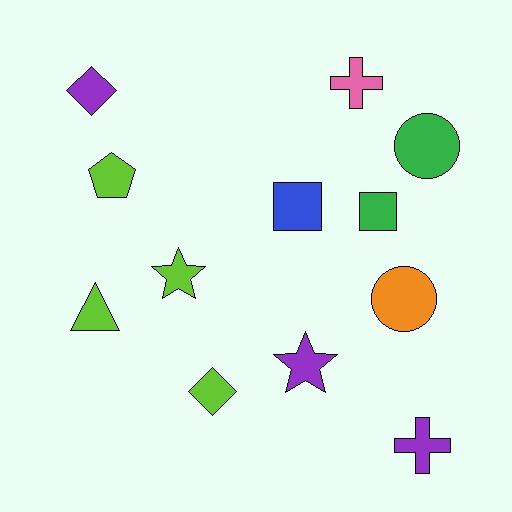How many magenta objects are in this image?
There are no magenta objects.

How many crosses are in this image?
There are 2 crosses.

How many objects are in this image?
There are 12 objects.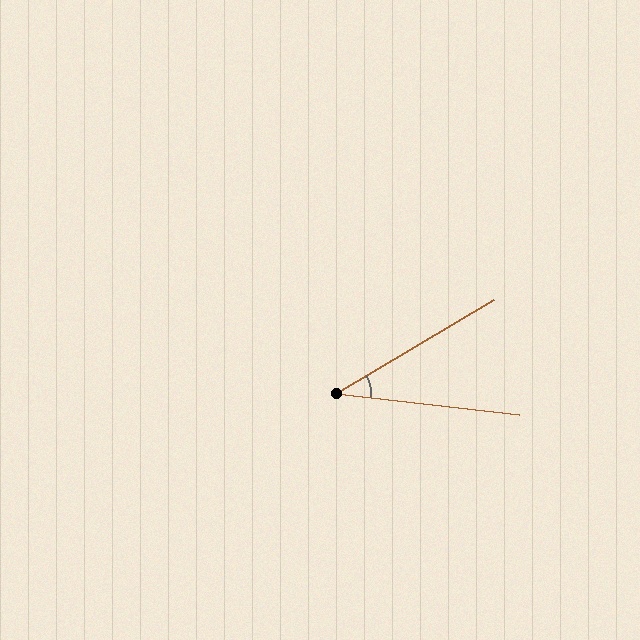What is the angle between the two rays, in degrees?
Approximately 37 degrees.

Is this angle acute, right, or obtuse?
It is acute.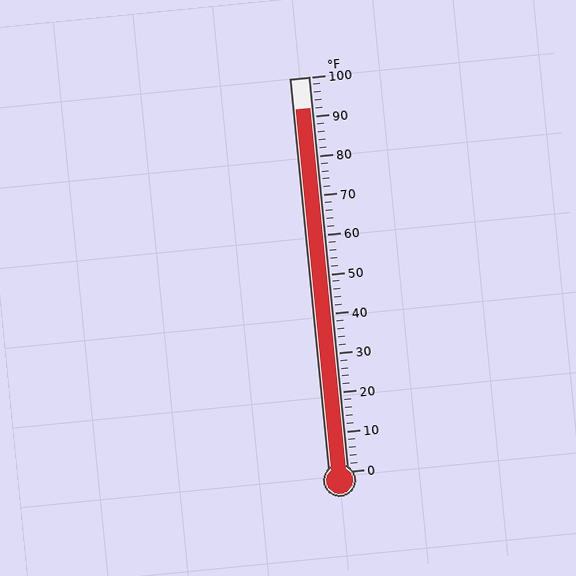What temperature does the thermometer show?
The thermometer shows approximately 92°F.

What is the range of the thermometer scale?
The thermometer scale ranges from 0°F to 100°F.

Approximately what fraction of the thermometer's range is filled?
The thermometer is filled to approximately 90% of its range.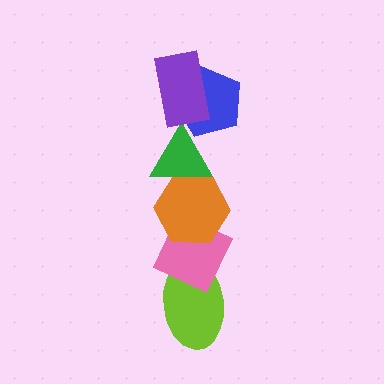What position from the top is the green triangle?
The green triangle is 3rd from the top.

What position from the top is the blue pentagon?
The blue pentagon is 2nd from the top.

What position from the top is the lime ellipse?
The lime ellipse is 6th from the top.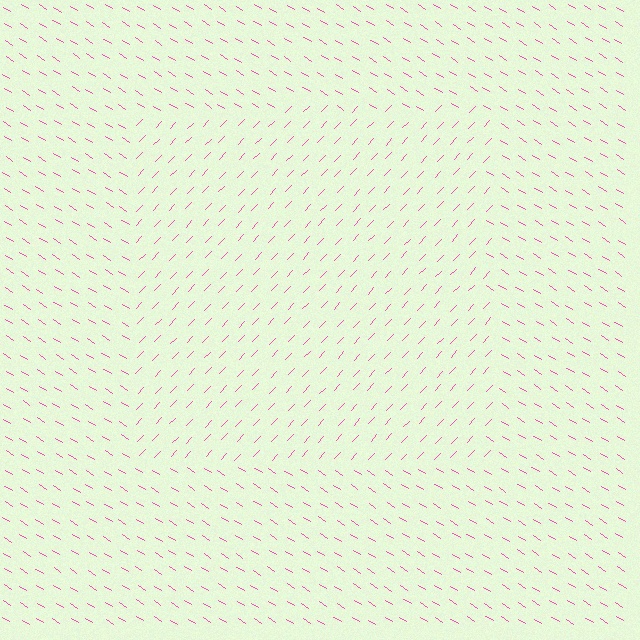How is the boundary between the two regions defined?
The boundary is defined purely by a change in line orientation (approximately 78 degrees difference). All lines are the same color and thickness.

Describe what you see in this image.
The image is filled with small pink line segments. A rectangle region in the image has lines oriented differently from the surrounding lines, creating a visible texture boundary.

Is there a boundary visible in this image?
Yes, there is a texture boundary formed by a change in line orientation.